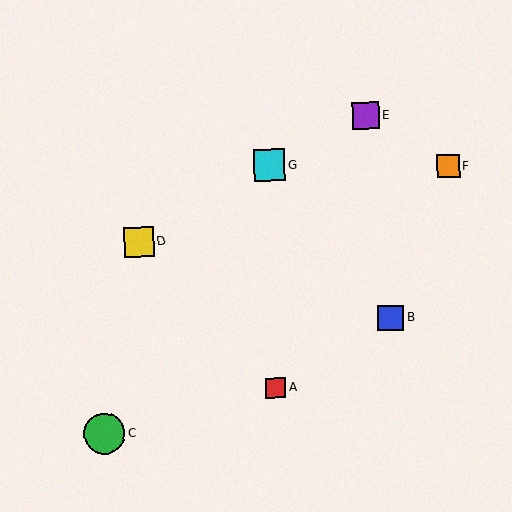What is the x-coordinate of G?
Object G is at x≈269.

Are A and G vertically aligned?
Yes, both are at x≈276.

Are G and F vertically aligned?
No, G is at x≈269 and F is at x≈448.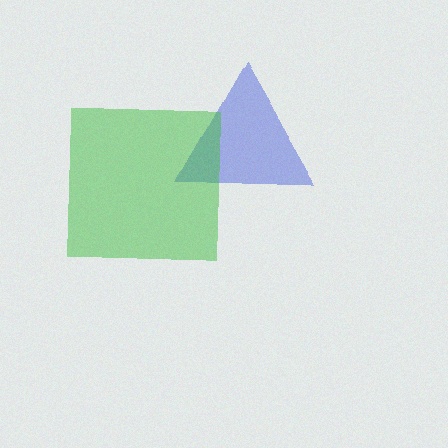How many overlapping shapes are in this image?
There are 2 overlapping shapes in the image.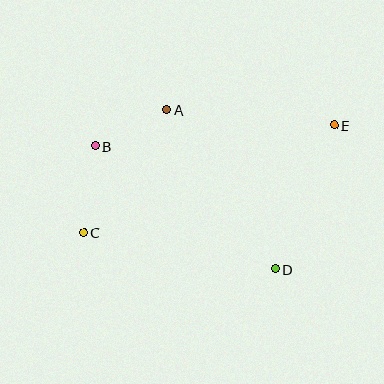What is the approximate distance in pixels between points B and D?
The distance between B and D is approximately 218 pixels.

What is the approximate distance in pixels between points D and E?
The distance between D and E is approximately 155 pixels.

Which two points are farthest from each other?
Points C and E are farthest from each other.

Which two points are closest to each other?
Points A and B are closest to each other.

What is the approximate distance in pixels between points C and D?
The distance between C and D is approximately 195 pixels.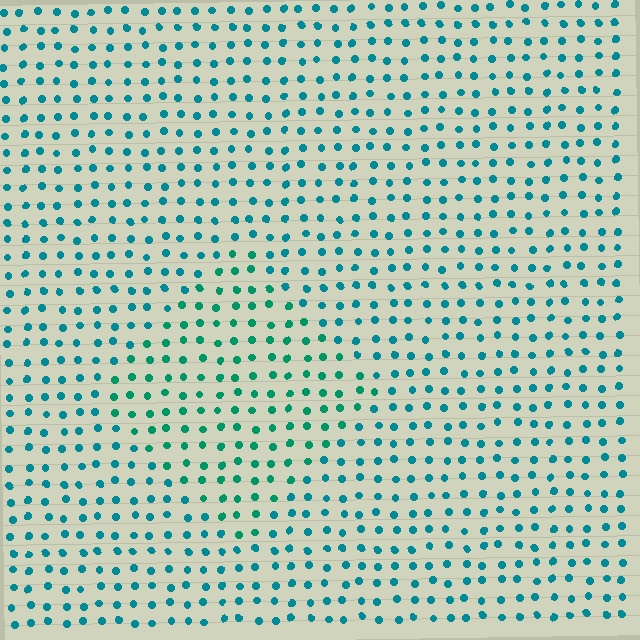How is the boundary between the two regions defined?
The boundary is defined purely by a slight shift in hue (about 24 degrees). Spacing, size, and orientation are identical on both sides.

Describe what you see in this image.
The image is filled with small teal elements in a uniform arrangement. A diamond-shaped region is visible where the elements are tinted to a slightly different hue, forming a subtle color boundary.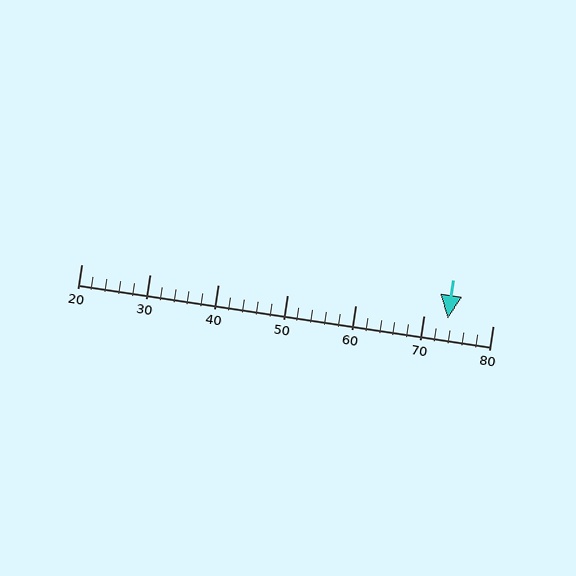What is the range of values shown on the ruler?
The ruler shows values from 20 to 80.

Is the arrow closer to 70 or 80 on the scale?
The arrow is closer to 70.